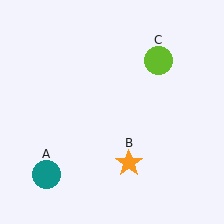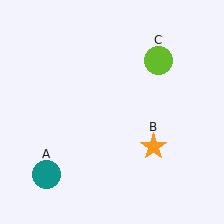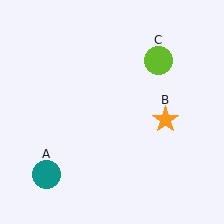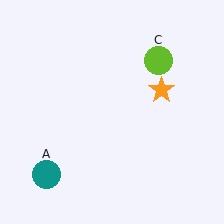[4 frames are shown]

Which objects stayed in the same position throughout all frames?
Teal circle (object A) and lime circle (object C) remained stationary.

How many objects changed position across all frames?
1 object changed position: orange star (object B).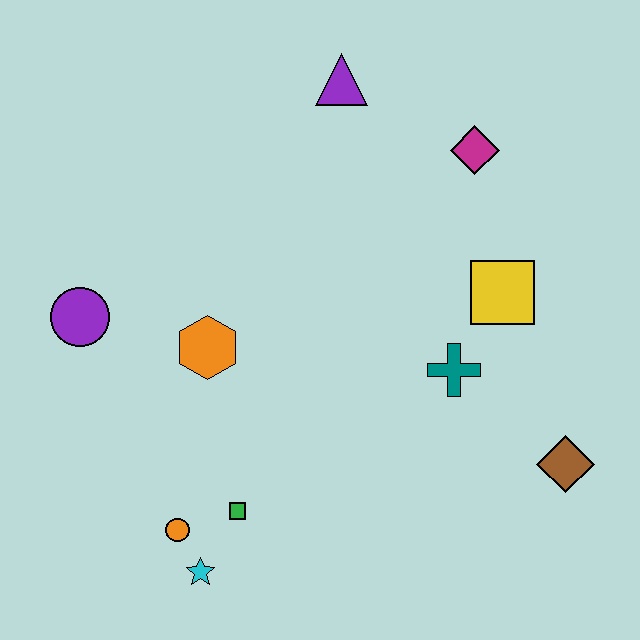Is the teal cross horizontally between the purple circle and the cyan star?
No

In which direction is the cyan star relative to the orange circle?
The cyan star is below the orange circle.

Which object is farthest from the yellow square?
The purple circle is farthest from the yellow square.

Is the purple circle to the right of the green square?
No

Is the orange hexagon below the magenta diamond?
Yes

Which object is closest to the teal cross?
The yellow square is closest to the teal cross.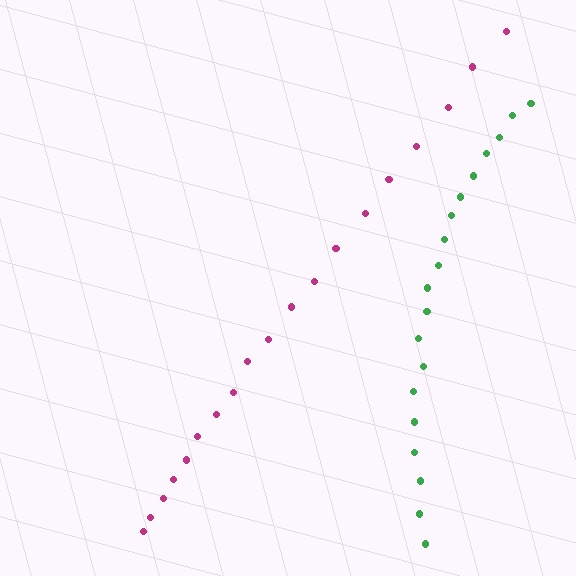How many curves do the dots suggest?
There are 2 distinct paths.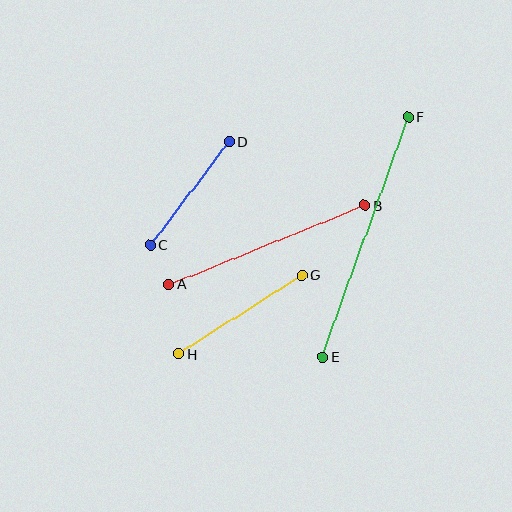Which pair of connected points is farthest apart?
Points E and F are farthest apart.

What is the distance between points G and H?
The distance is approximately 147 pixels.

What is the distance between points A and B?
The distance is approximately 211 pixels.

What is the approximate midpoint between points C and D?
The midpoint is at approximately (190, 193) pixels.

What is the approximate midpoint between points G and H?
The midpoint is at approximately (240, 315) pixels.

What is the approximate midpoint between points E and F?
The midpoint is at approximately (366, 237) pixels.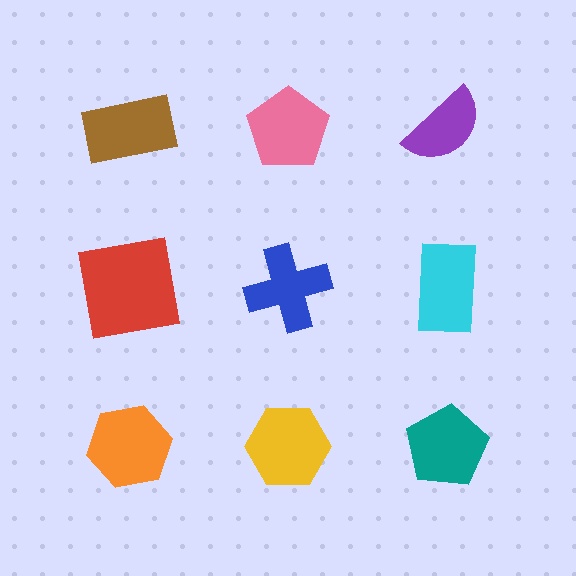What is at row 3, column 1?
An orange hexagon.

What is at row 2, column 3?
A cyan rectangle.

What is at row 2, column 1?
A red square.